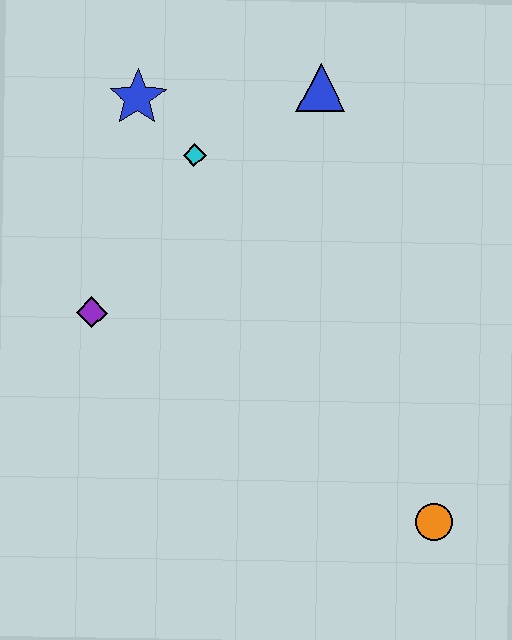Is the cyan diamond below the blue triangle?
Yes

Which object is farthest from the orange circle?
The blue star is farthest from the orange circle.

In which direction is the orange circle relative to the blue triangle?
The orange circle is below the blue triangle.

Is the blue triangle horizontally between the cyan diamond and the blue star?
No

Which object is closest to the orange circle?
The purple diamond is closest to the orange circle.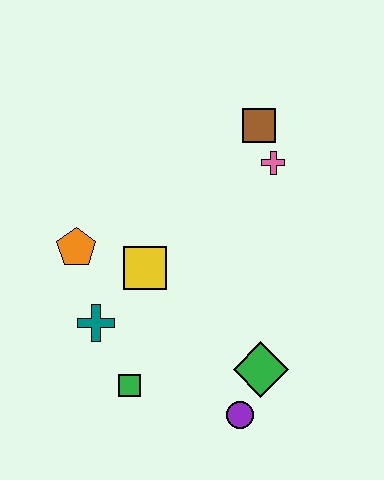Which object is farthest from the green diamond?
The brown square is farthest from the green diamond.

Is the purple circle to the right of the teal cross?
Yes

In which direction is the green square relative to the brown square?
The green square is below the brown square.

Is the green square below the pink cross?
Yes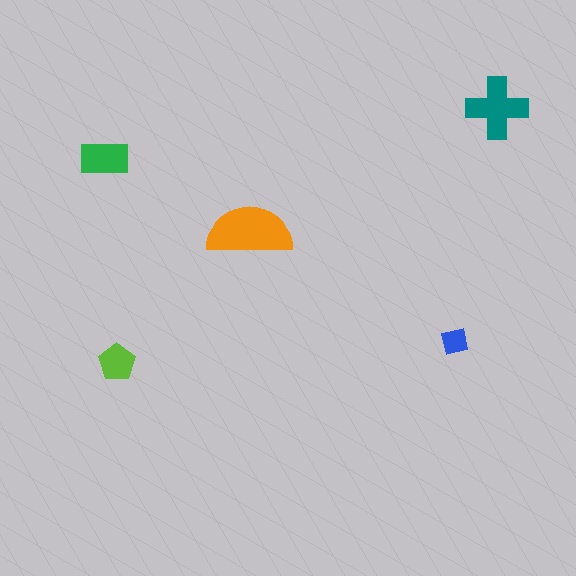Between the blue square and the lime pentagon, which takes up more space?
The lime pentagon.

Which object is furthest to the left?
The green rectangle is leftmost.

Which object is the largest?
The orange semicircle.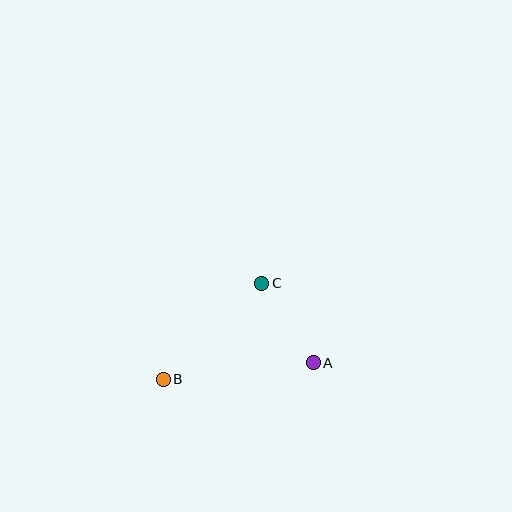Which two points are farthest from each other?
Points A and B are farthest from each other.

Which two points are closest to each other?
Points A and C are closest to each other.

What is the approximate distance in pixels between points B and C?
The distance between B and C is approximately 138 pixels.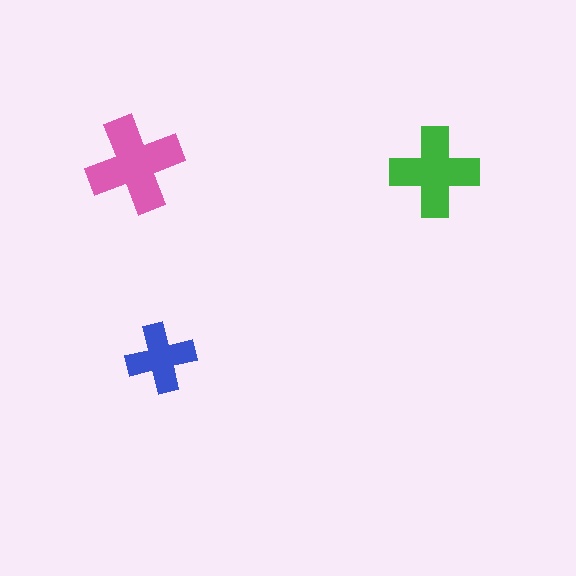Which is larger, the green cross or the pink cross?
The pink one.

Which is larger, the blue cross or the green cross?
The green one.